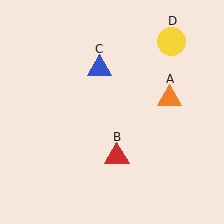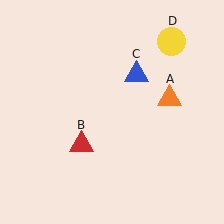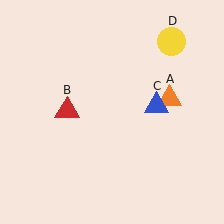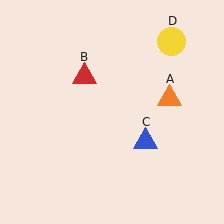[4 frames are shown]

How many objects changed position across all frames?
2 objects changed position: red triangle (object B), blue triangle (object C).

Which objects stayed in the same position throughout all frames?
Orange triangle (object A) and yellow circle (object D) remained stationary.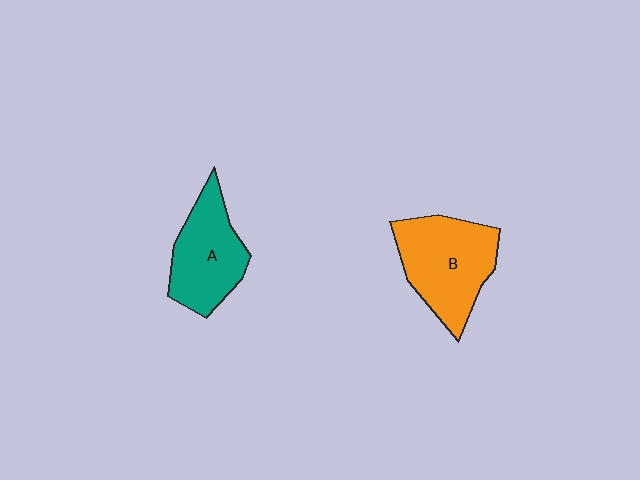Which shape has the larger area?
Shape B (orange).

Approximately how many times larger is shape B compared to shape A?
Approximately 1.2 times.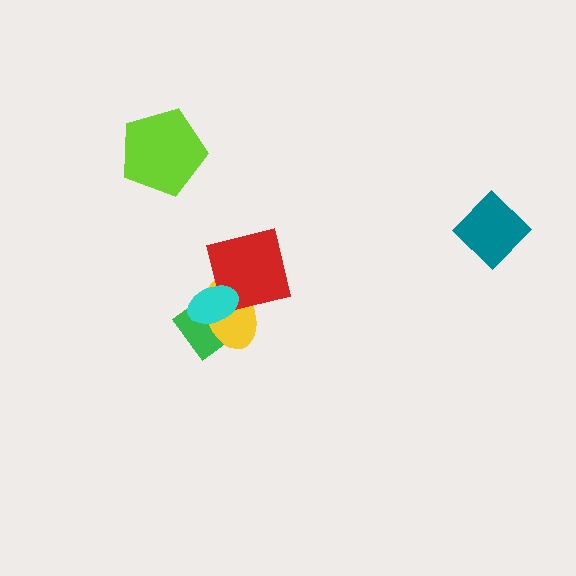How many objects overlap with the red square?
3 objects overlap with the red square.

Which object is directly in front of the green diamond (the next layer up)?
The yellow ellipse is directly in front of the green diamond.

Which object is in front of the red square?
The cyan ellipse is in front of the red square.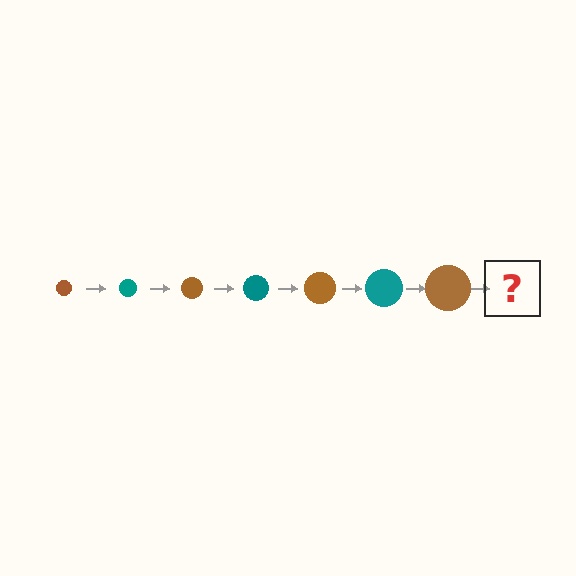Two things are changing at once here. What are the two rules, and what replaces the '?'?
The two rules are that the circle grows larger each step and the color cycles through brown and teal. The '?' should be a teal circle, larger than the previous one.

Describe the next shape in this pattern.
It should be a teal circle, larger than the previous one.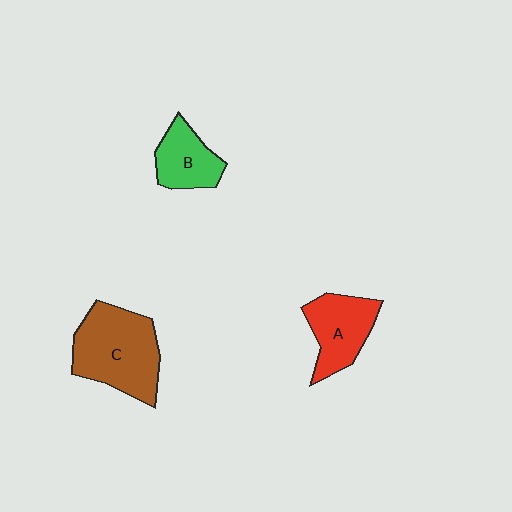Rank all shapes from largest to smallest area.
From largest to smallest: C (brown), A (red), B (green).